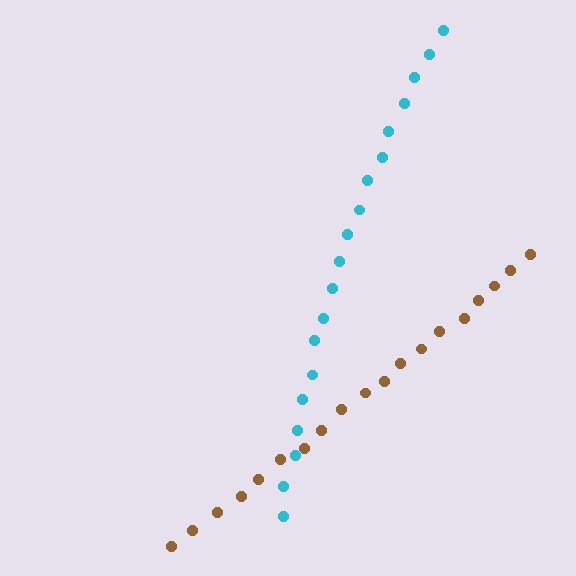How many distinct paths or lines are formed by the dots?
There are 2 distinct paths.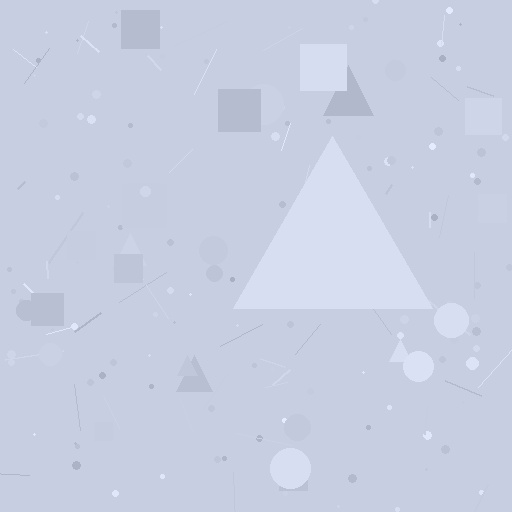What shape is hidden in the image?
A triangle is hidden in the image.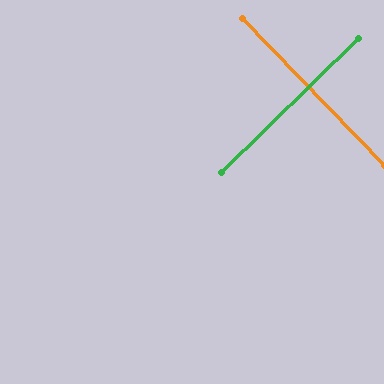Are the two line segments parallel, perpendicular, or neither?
Perpendicular — they meet at approximately 90°.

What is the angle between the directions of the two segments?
Approximately 90 degrees.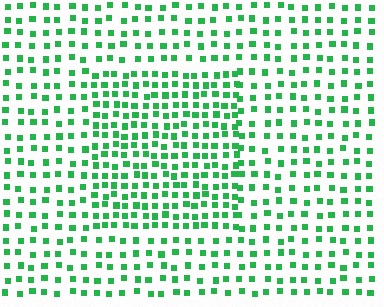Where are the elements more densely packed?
The elements are more densely packed inside the rectangle boundary.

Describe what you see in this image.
The image contains small green elements arranged at two different densities. A rectangle-shaped region is visible where the elements are more densely packed than the surrounding area.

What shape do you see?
I see a rectangle.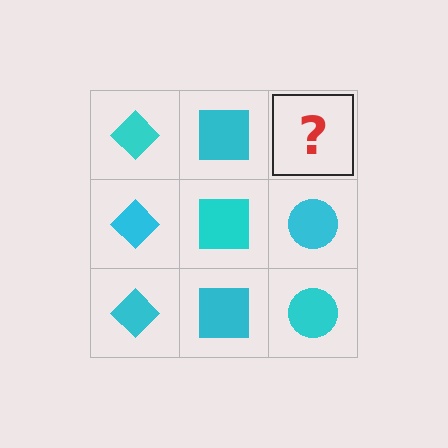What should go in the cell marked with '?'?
The missing cell should contain a cyan circle.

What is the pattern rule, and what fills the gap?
The rule is that each column has a consistent shape. The gap should be filled with a cyan circle.